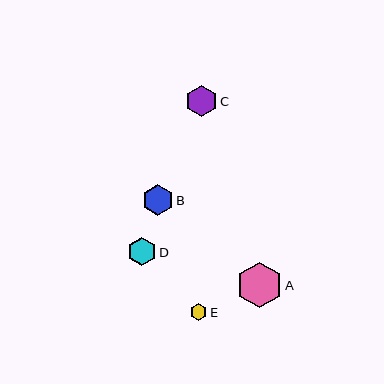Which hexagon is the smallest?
Hexagon E is the smallest with a size of approximately 17 pixels.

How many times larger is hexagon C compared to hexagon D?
Hexagon C is approximately 1.1 times the size of hexagon D.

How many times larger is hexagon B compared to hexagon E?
Hexagon B is approximately 1.9 times the size of hexagon E.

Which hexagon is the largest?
Hexagon A is the largest with a size of approximately 45 pixels.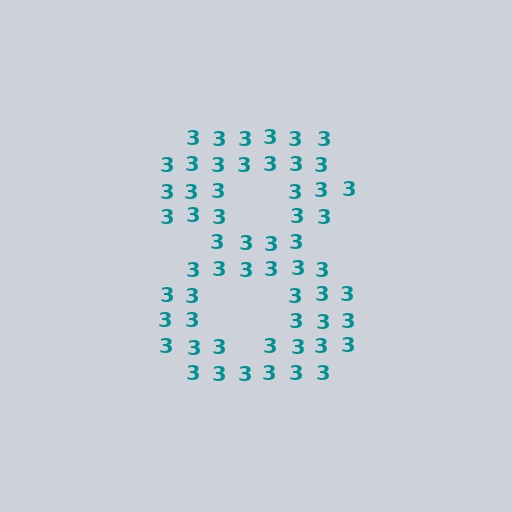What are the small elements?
The small elements are digit 3's.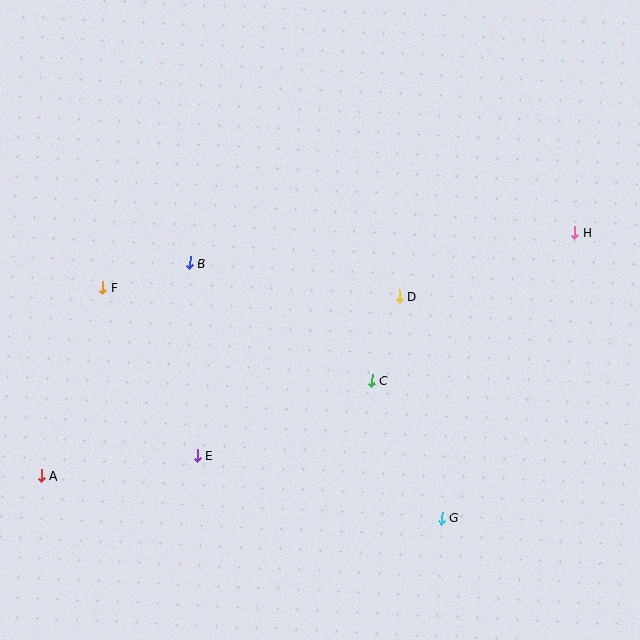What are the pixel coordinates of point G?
Point G is at (442, 518).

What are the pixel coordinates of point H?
Point H is at (575, 232).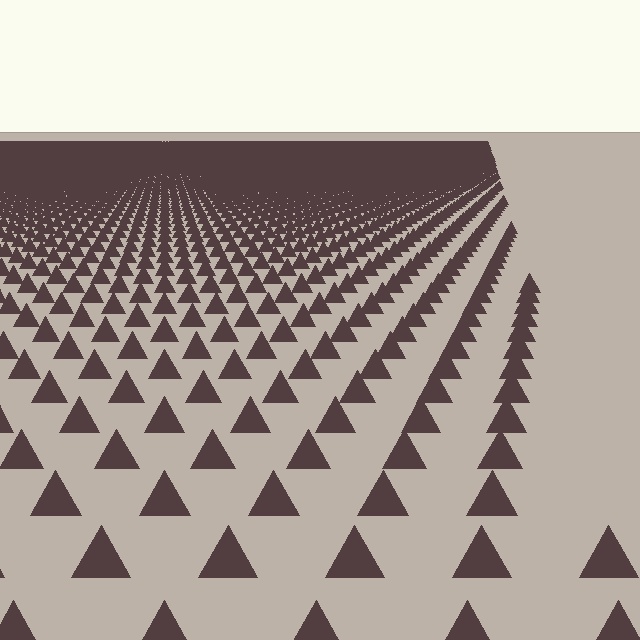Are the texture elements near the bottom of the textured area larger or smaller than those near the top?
Larger. Near the bottom, elements are closer to the viewer and appear at a bigger on-screen size.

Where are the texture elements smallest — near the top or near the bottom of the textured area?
Near the top.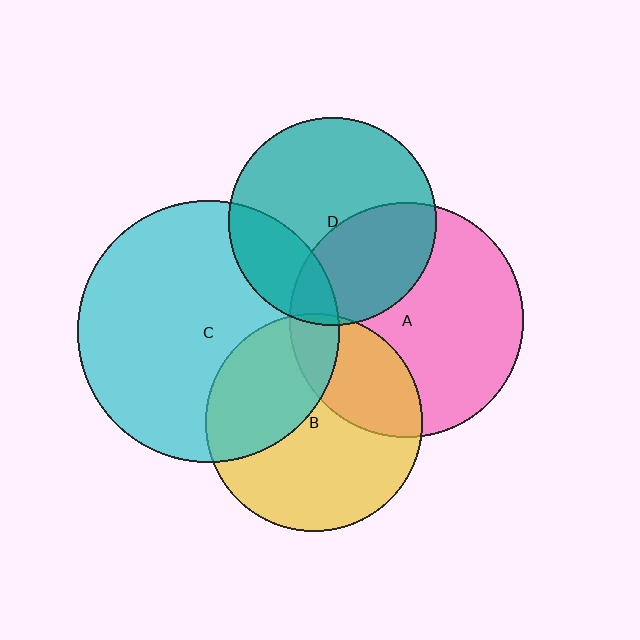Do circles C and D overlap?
Yes.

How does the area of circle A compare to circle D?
Approximately 1.3 times.